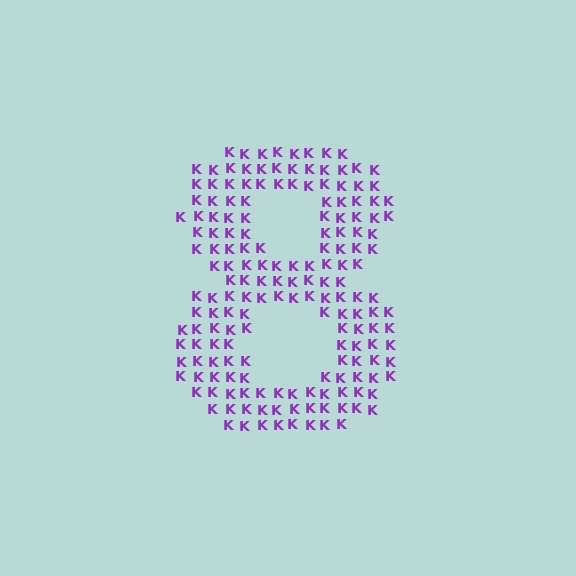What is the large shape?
The large shape is the digit 8.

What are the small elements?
The small elements are letter K's.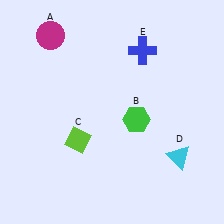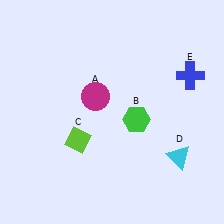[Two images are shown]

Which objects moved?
The objects that moved are: the magenta circle (A), the blue cross (E).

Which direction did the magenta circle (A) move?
The magenta circle (A) moved down.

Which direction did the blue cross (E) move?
The blue cross (E) moved right.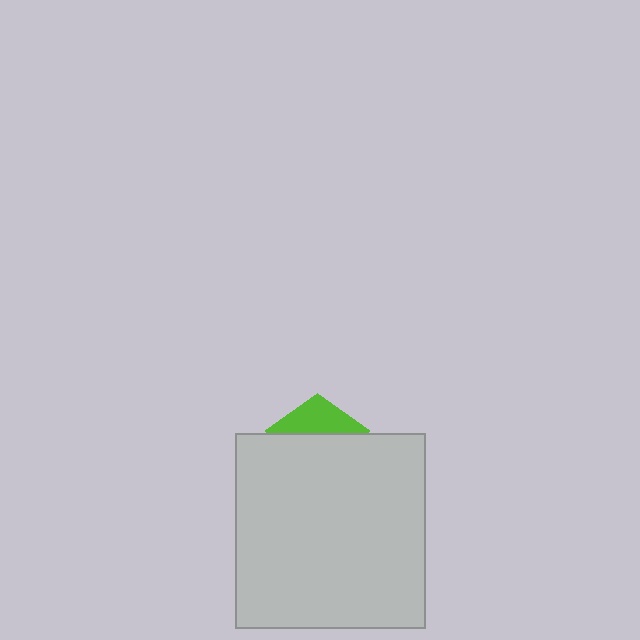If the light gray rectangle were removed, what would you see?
You would see the complete lime pentagon.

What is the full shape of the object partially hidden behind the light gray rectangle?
The partially hidden object is a lime pentagon.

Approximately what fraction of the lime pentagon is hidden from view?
Roughly 68% of the lime pentagon is hidden behind the light gray rectangle.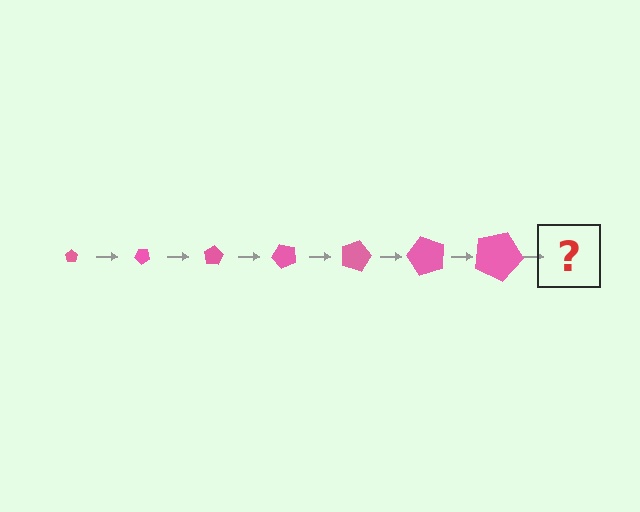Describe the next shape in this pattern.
It should be a pentagon, larger than the previous one and rotated 280 degrees from the start.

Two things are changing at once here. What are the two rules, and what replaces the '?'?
The two rules are that the pentagon grows larger each step and it rotates 40 degrees each step. The '?' should be a pentagon, larger than the previous one and rotated 280 degrees from the start.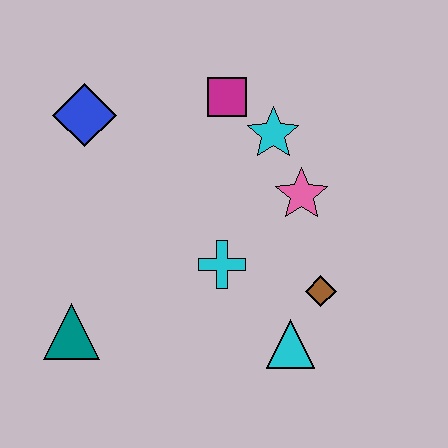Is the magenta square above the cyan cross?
Yes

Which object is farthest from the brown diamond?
The blue diamond is farthest from the brown diamond.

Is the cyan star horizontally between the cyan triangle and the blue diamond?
Yes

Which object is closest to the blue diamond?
The magenta square is closest to the blue diamond.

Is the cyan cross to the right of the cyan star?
No